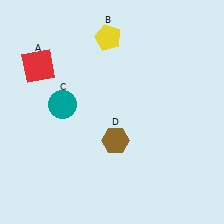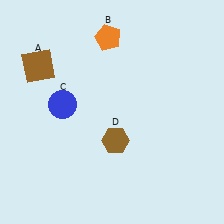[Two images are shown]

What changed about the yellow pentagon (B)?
In Image 1, B is yellow. In Image 2, it changed to orange.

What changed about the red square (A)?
In Image 1, A is red. In Image 2, it changed to brown.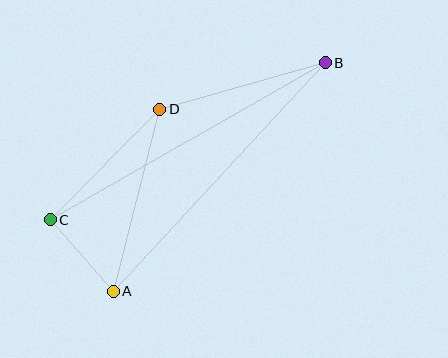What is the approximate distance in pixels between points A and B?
The distance between A and B is approximately 311 pixels.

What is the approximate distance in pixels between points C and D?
The distance between C and D is approximately 155 pixels.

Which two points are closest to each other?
Points A and C are closest to each other.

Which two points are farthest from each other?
Points B and C are farthest from each other.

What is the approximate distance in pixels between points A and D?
The distance between A and D is approximately 188 pixels.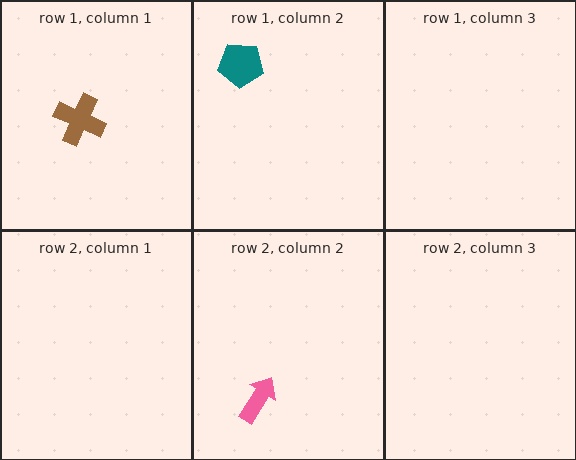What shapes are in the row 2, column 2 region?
The pink arrow.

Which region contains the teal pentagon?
The row 1, column 2 region.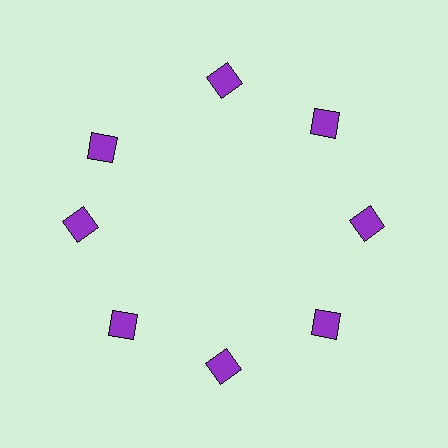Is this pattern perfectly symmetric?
No. The 8 purple squares are arranged in a ring, but one element near the 10 o'clock position is rotated out of alignment along the ring, breaking the 8-fold rotational symmetry.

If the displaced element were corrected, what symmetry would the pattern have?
It would have 8-fold rotational symmetry — the pattern would map onto itself every 45 degrees.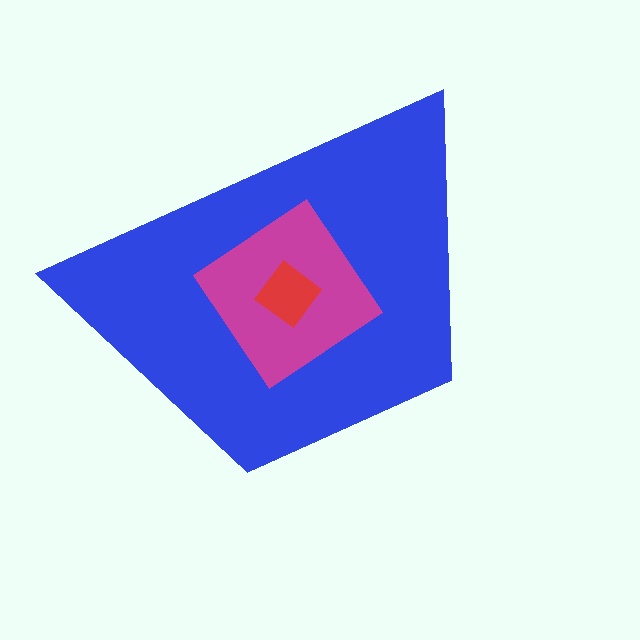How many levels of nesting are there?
3.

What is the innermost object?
The red diamond.